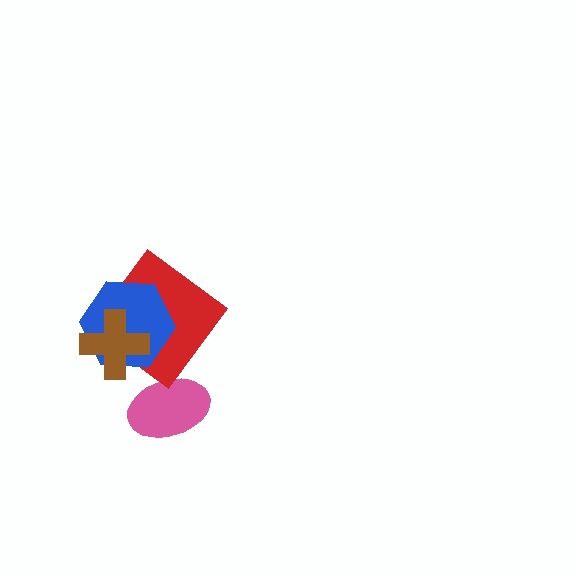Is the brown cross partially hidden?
No, no other shape covers it.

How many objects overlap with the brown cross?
2 objects overlap with the brown cross.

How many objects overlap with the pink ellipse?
0 objects overlap with the pink ellipse.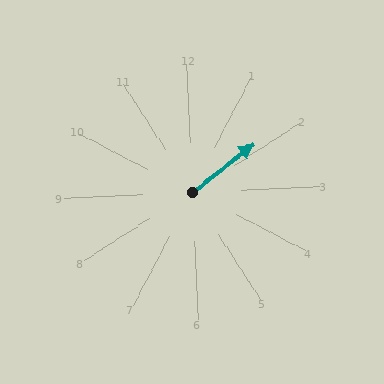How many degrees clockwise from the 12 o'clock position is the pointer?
Approximately 54 degrees.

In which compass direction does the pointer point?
Northeast.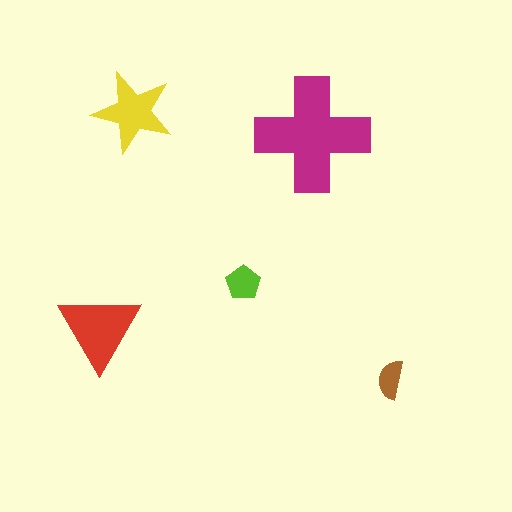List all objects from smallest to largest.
The brown semicircle, the lime pentagon, the yellow star, the red triangle, the magenta cross.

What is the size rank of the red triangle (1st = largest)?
2nd.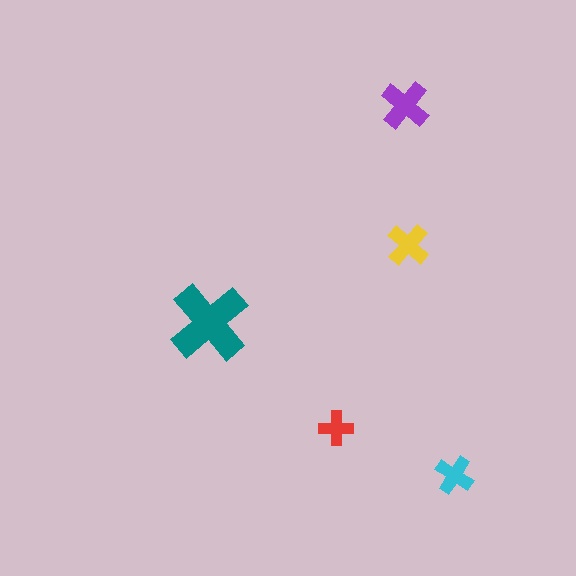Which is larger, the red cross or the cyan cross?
The cyan one.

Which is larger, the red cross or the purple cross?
The purple one.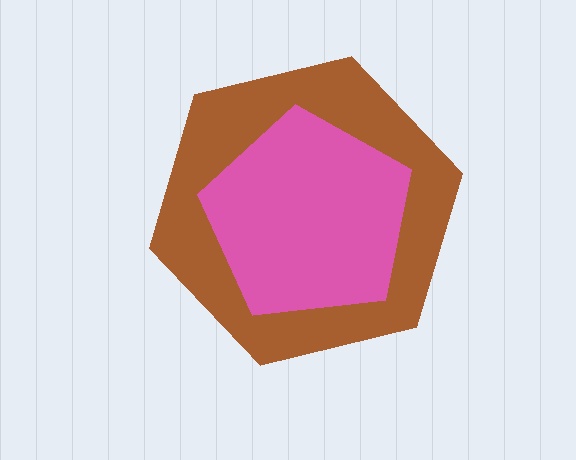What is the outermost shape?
The brown hexagon.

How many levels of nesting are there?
2.